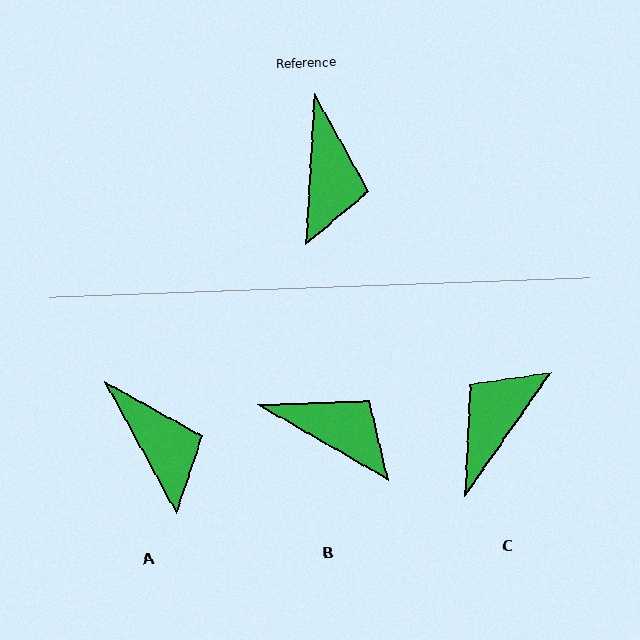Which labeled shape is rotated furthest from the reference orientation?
C, about 148 degrees away.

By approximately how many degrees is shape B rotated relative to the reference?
Approximately 63 degrees counter-clockwise.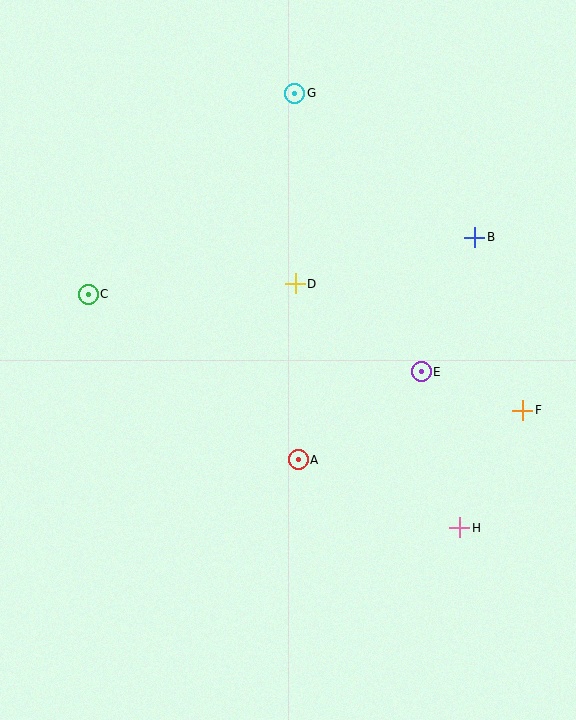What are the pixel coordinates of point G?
Point G is at (295, 93).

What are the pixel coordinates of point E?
Point E is at (421, 372).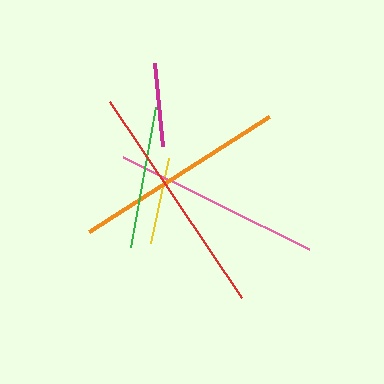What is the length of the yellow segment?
The yellow segment is approximately 87 pixels long.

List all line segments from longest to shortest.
From longest to shortest: red, orange, pink, green, yellow, magenta.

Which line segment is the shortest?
The magenta line is the shortest at approximately 84 pixels.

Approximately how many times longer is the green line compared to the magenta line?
The green line is approximately 1.7 times the length of the magenta line.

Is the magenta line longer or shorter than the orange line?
The orange line is longer than the magenta line.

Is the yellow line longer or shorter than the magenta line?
The yellow line is longer than the magenta line.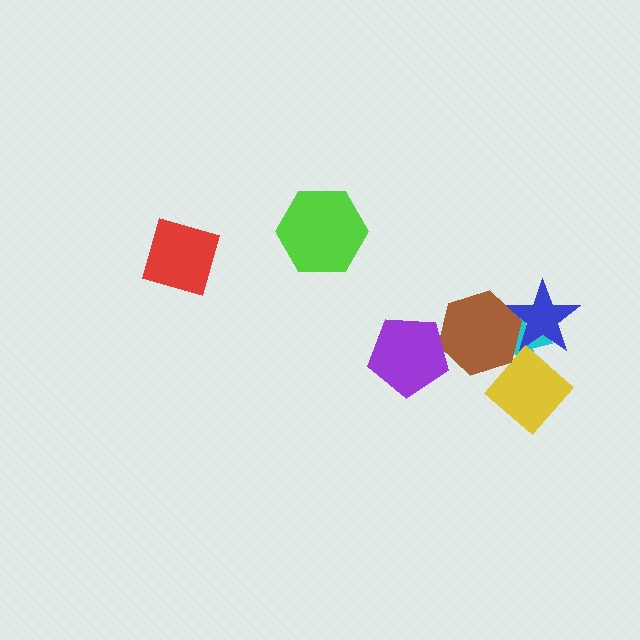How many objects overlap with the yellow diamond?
3 objects overlap with the yellow diamond.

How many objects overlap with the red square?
0 objects overlap with the red square.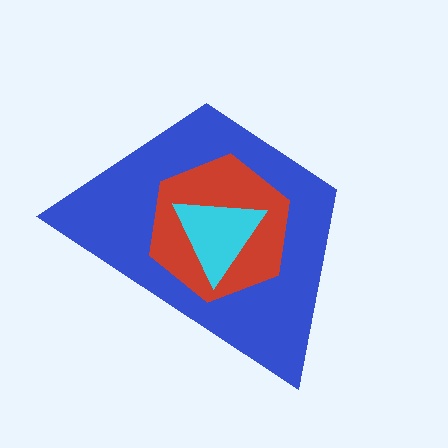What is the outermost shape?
The blue trapezoid.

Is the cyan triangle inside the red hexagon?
Yes.